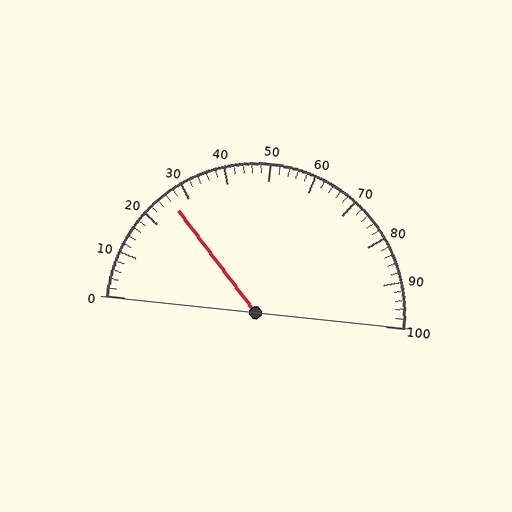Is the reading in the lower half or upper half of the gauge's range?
The reading is in the lower half of the range (0 to 100).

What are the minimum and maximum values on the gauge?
The gauge ranges from 0 to 100.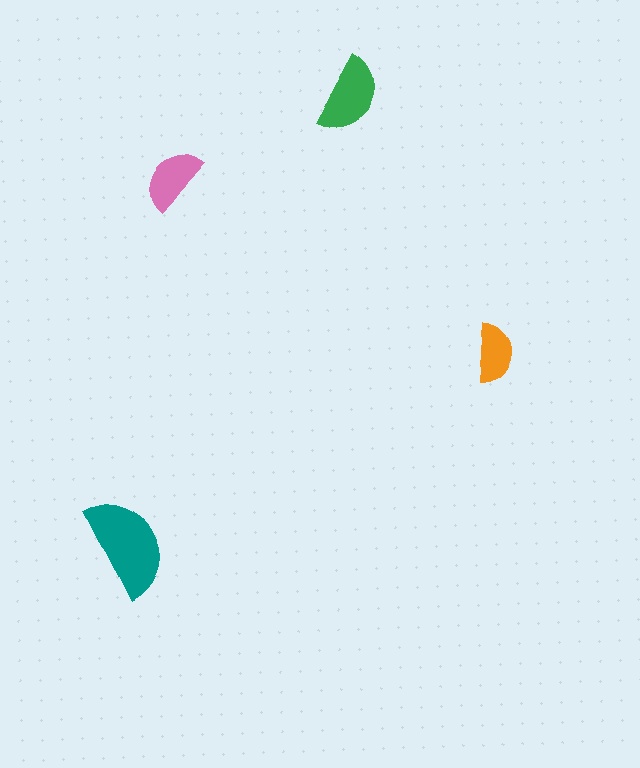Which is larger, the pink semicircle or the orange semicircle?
The pink one.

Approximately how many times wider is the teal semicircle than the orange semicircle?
About 1.5 times wider.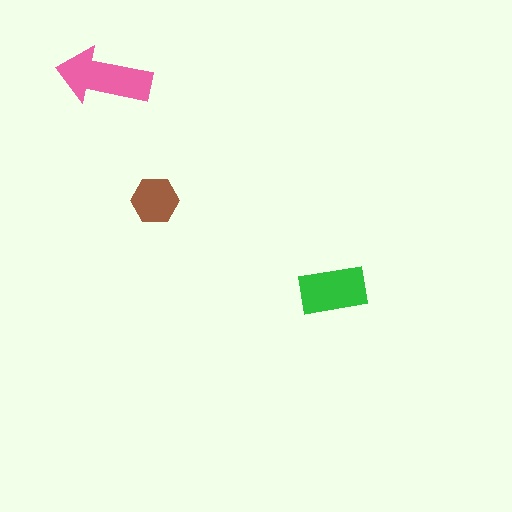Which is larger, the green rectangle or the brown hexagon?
The green rectangle.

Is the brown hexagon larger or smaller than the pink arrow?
Smaller.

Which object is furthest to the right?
The green rectangle is rightmost.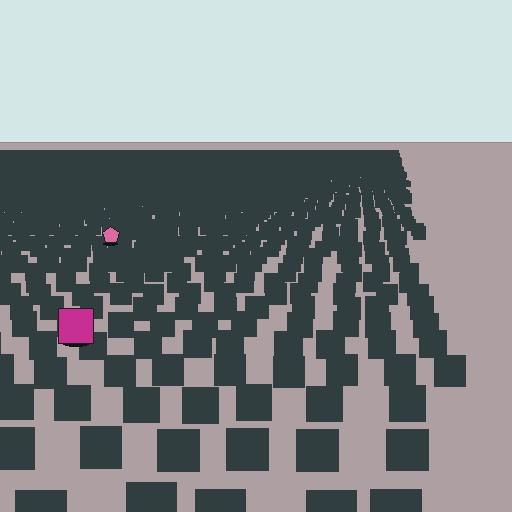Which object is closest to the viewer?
The magenta square is closest. The texture marks near it are larger and more spread out.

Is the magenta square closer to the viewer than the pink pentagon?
Yes. The magenta square is closer — you can tell from the texture gradient: the ground texture is coarser near it.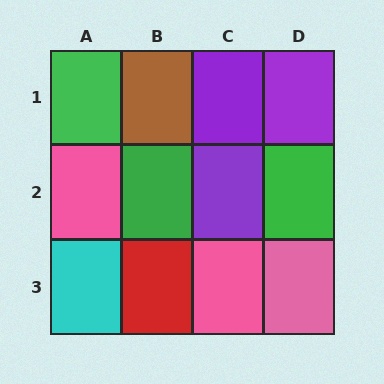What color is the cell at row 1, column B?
Brown.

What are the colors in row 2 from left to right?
Pink, green, purple, green.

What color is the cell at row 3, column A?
Cyan.